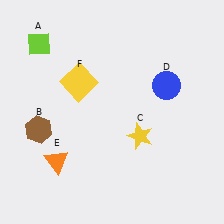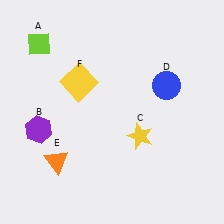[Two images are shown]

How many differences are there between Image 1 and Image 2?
There is 1 difference between the two images.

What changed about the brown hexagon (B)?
In Image 1, B is brown. In Image 2, it changed to purple.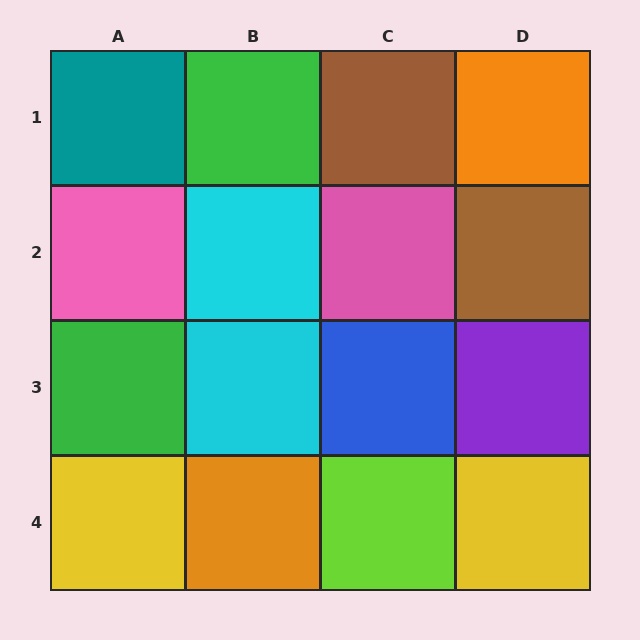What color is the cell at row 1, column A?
Teal.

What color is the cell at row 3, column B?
Cyan.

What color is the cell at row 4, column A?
Yellow.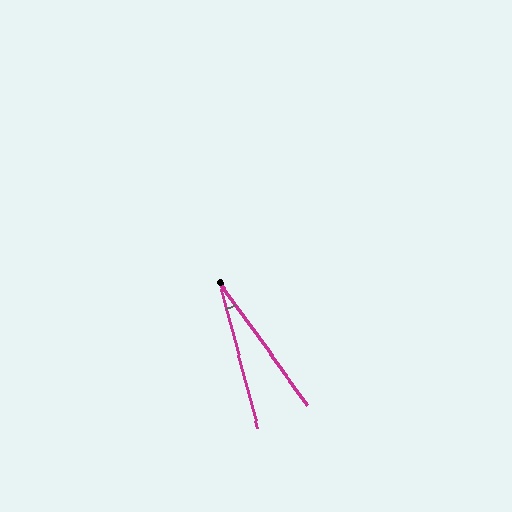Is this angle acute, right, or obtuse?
It is acute.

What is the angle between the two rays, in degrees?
Approximately 21 degrees.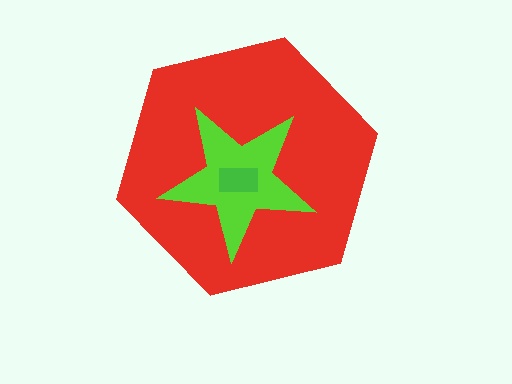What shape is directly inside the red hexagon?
The lime star.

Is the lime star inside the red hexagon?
Yes.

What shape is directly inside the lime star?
The green rectangle.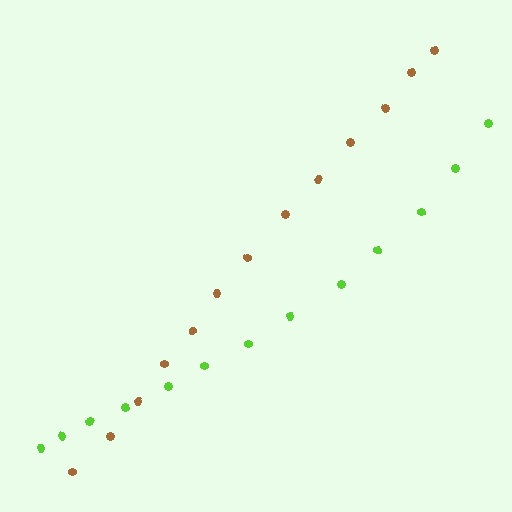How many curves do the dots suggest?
There are 2 distinct paths.